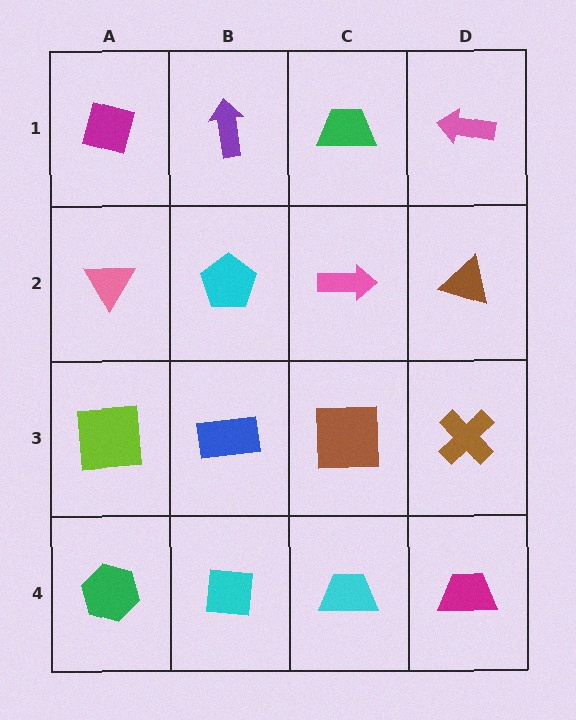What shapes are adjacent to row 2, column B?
A purple arrow (row 1, column B), a blue rectangle (row 3, column B), a pink triangle (row 2, column A), a pink arrow (row 2, column C).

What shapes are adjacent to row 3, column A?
A pink triangle (row 2, column A), a green hexagon (row 4, column A), a blue rectangle (row 3, column B).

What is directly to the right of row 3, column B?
A brown square.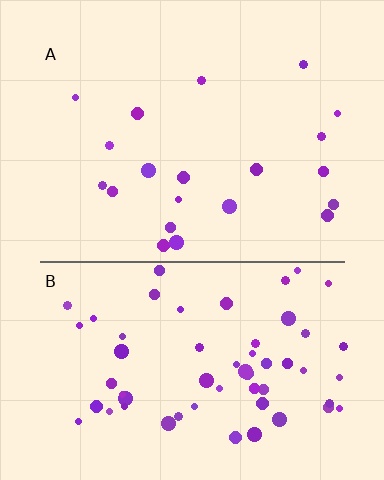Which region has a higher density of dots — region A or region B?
B (the bottom).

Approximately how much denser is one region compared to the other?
Approximately 2.9× — region B over region A.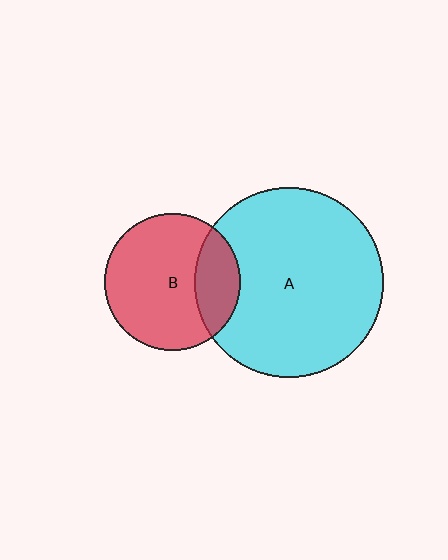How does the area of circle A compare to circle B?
Approximately 1.9 times.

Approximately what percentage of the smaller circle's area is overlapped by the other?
Approximately 25%.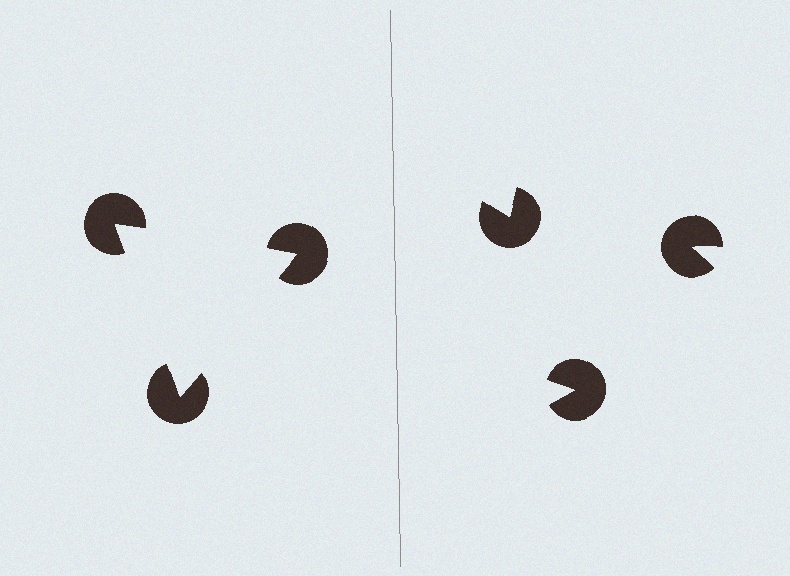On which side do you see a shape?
An illusory triangle appears on the left side. On the right side the wedge cuts are rotated, so no coherent shape forms.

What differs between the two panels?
The pac-man discs are positioned identically on both sides; only the wedge orientations differ. On the left they align to a triangle; on the right they are misaligned.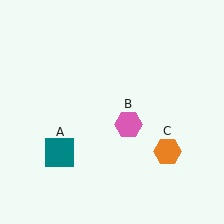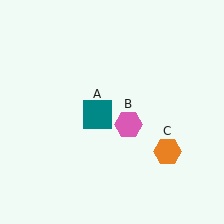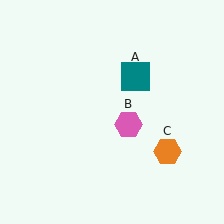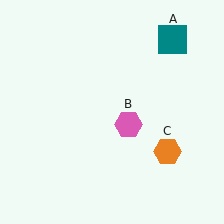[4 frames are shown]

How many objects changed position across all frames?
1 object changed position: teal square (object A).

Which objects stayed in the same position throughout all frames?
Pink hexagon (object B) and orange hexagon (object C) remained stationary.